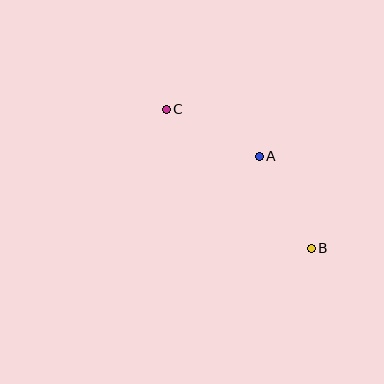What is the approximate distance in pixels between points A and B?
The distance between A and B is approximately 106 pixels.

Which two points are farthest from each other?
Points B and C are farthest from each other.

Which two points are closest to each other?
Points A and C are closest to each other.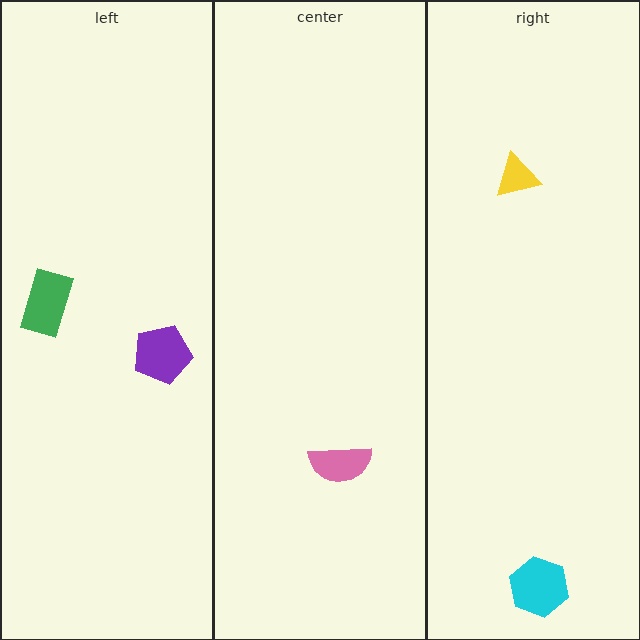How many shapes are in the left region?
2.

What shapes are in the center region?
The pink semicircle.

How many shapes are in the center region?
1.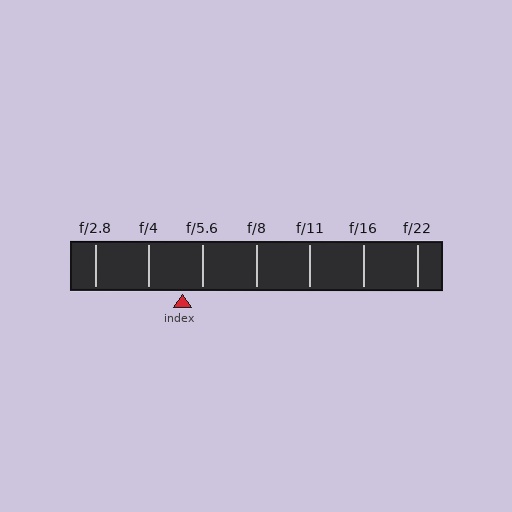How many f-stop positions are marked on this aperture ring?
There are 7 f-stop positions marked.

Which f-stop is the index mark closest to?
The index mark is closest to f/5.6.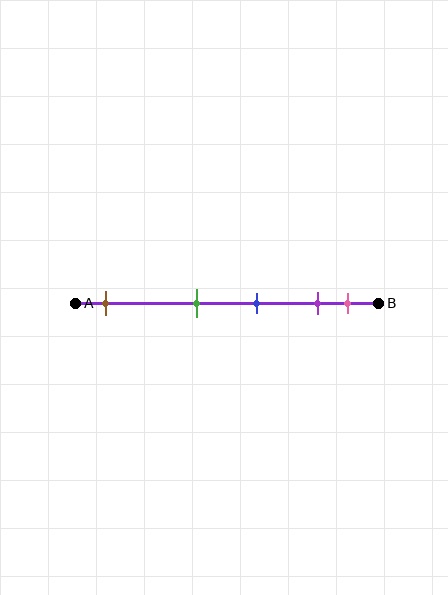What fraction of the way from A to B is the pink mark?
The pink mark is approximately 90% (0.9) of the way from A to B.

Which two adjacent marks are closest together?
The purple and pink marks are the closest adjacent pair.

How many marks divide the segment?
There are 5 marks dividing the segment.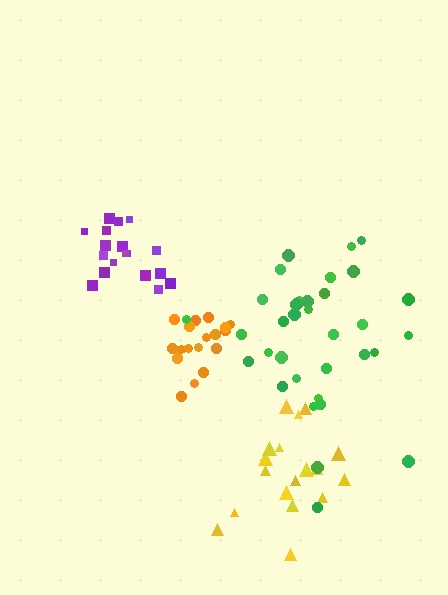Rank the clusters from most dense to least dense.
orange, purple, yellow, green.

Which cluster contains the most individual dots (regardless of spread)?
Green (34).